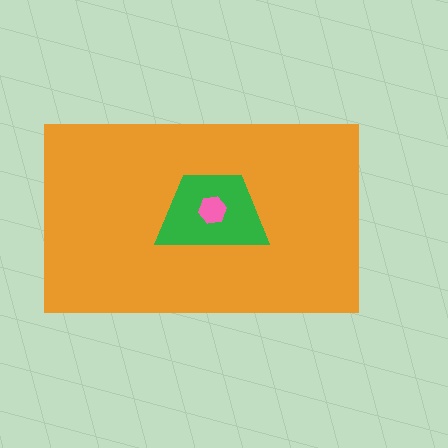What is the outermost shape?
The orange rectangle.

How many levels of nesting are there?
3.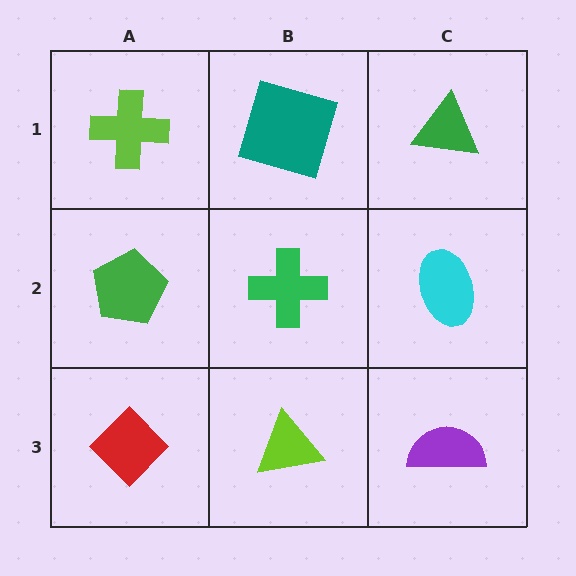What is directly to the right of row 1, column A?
A teal square.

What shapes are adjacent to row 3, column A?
A green pentagon (row 2, column A), a lime triangle (row 3, column B).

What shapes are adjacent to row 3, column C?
A cyan ellipse (row 2, column C), a lime triangle (row 3, column B).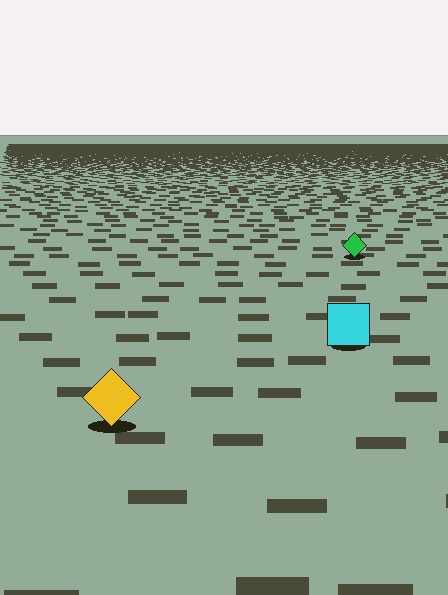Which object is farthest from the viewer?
The green diamond is farthest from the viewer. It appears smaller and the ground texture around it is denser.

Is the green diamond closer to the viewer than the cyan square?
No. The cyan square is closer — you can tell from the texture gradient: the ground texture is coarser near it.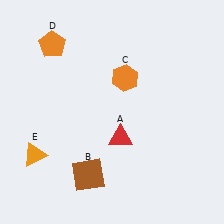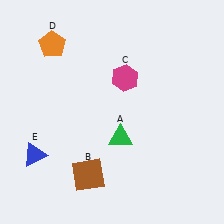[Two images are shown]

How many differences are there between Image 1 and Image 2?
There are 3 differences between the two images.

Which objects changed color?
A changed from red to green. C changed from orange to magenta. E changed from orange to blue.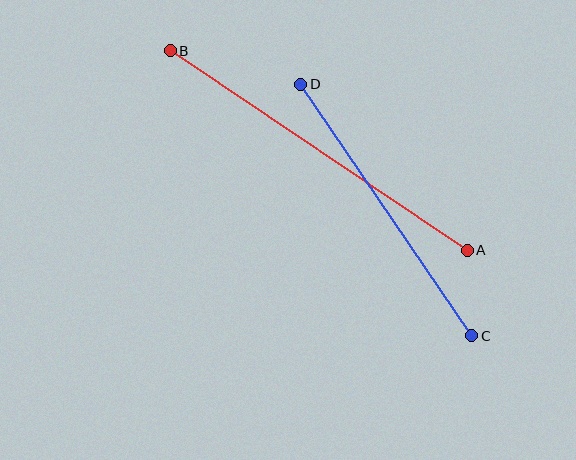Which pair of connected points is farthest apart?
Points A and B are farthest apart.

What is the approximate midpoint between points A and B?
The midpoint is at approximately (319, 151) pixels.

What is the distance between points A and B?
The distance is approximately 358 pixels.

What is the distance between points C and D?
The distance is approximately 304 pixels.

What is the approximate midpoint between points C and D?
The midpoint is at approximately (386, 210) pixels.